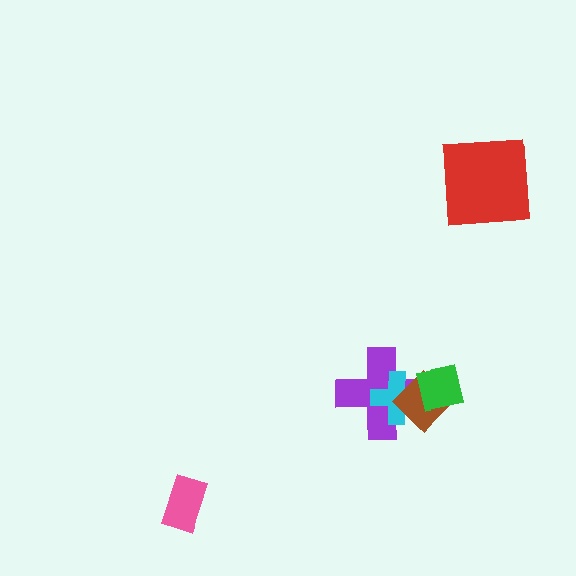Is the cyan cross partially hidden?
Yes, it is partially covered by another shape.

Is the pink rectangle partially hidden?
No, no other shape covers it.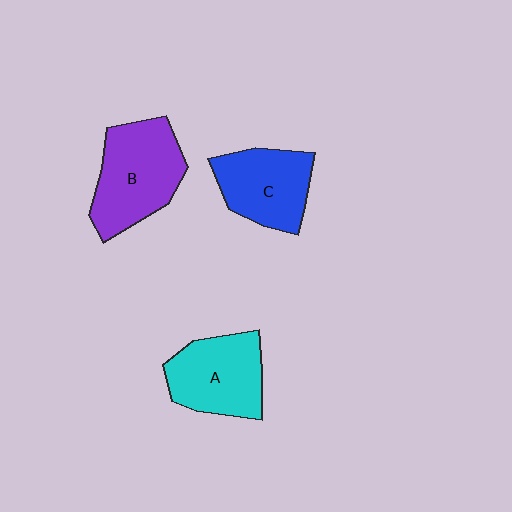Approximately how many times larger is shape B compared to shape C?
Approximately 1.2 times.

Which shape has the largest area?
Shape B (purple).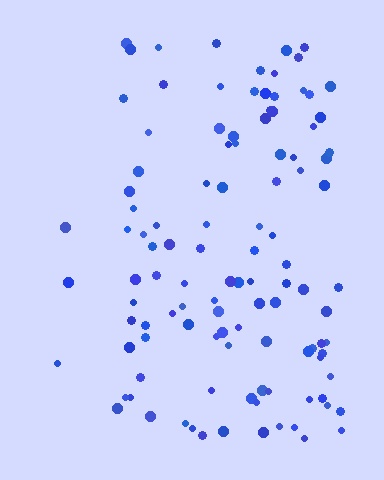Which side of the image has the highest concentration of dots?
The right.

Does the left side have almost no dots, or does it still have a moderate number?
Still a moderate number, just noticeably fewer than the right.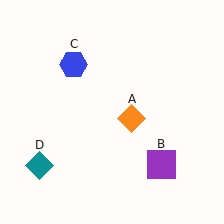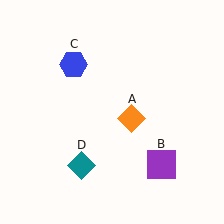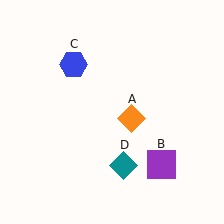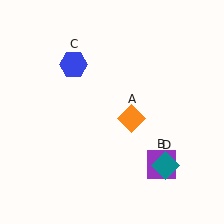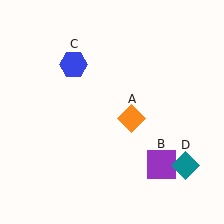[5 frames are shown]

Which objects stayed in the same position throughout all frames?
Orange diamond (object A) and purple square (object B) and blue hexagon (object C) remained stationary.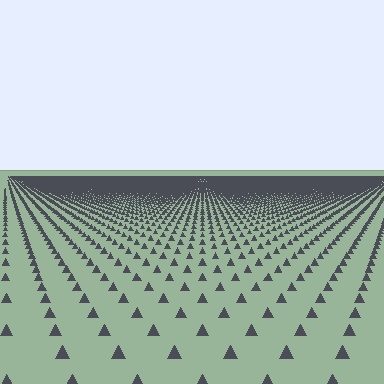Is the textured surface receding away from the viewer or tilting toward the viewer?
The surface is receding away from the viewer. Texture elements get smaller and denser toward the top.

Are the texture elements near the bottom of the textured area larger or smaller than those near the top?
Larger. Near the bottom, elements are closer to the viewer and appear at a bigger on-screen size.